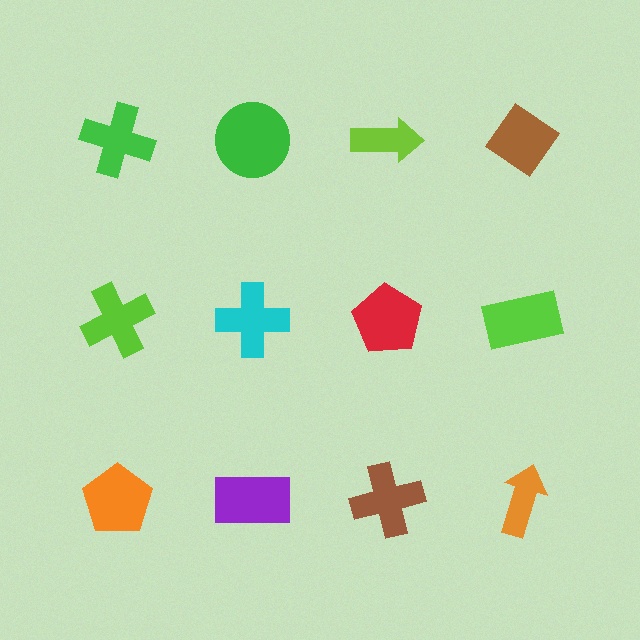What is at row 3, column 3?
A brown cross.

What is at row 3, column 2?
A purple rectangle.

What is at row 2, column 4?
A lime rectangle.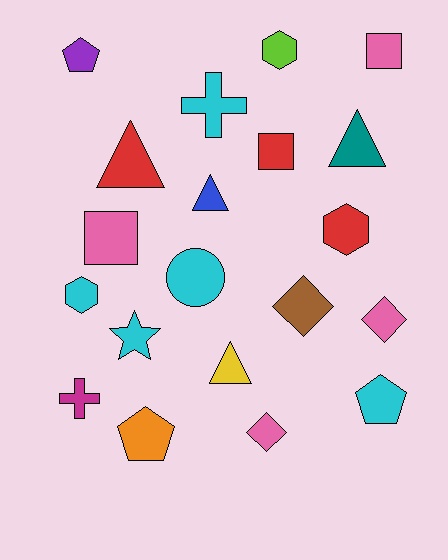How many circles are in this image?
There is 1 circle.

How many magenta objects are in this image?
There is 1 magenta object.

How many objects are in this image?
There are 20 objects.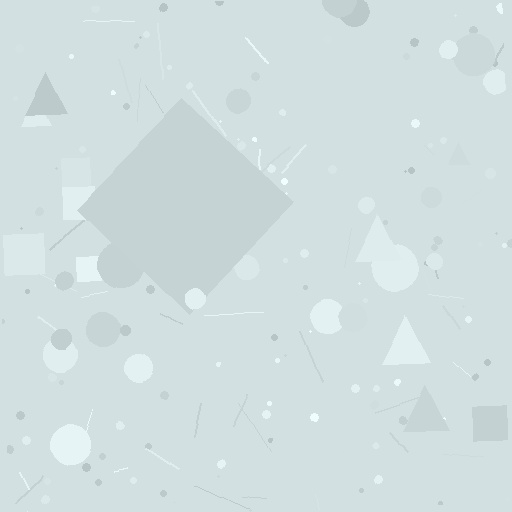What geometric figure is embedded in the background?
A diamond is embedded in the background.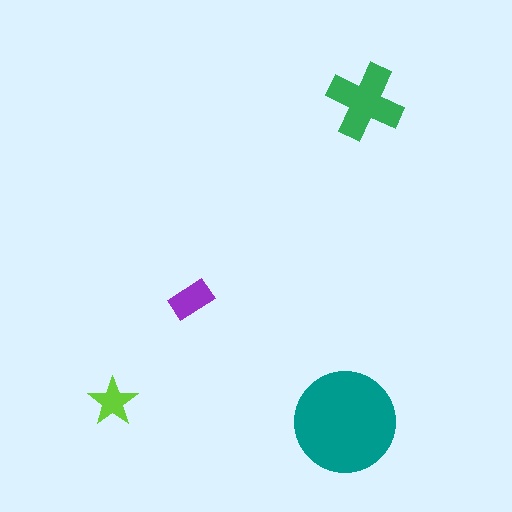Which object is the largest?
The teal circle.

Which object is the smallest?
The lime star.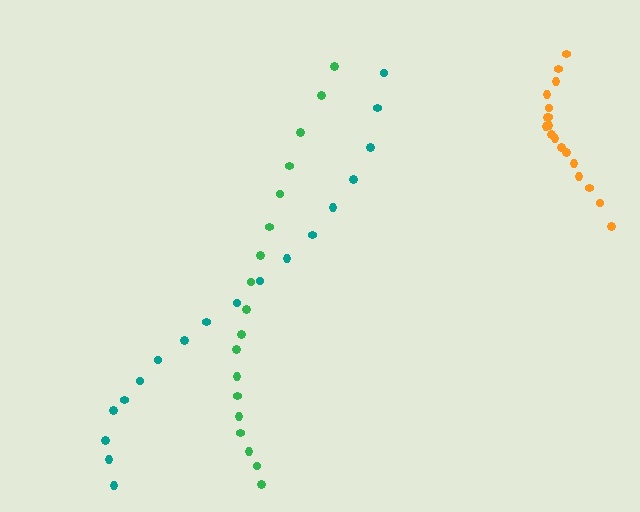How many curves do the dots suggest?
There are 3 distinct paths.